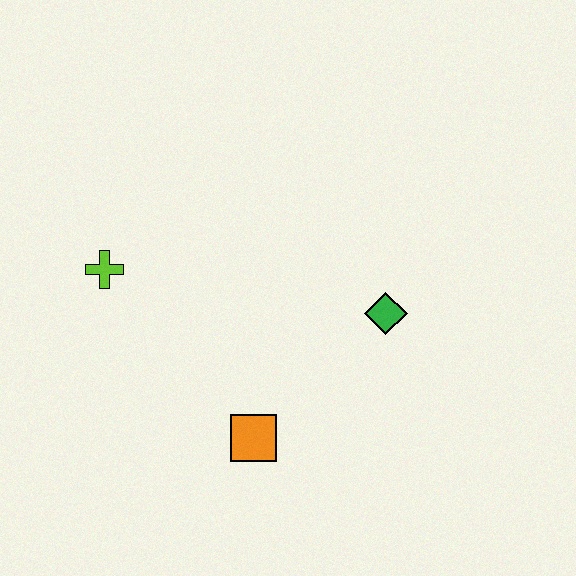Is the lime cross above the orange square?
Yes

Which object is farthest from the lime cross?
The green diamond is farthest from the lime cross.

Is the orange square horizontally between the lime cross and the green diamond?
Yes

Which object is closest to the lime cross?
The orange square is closest to the lime cross.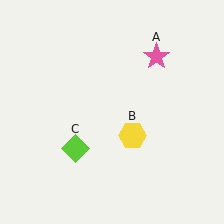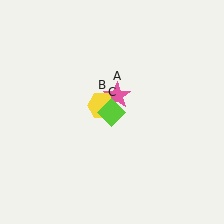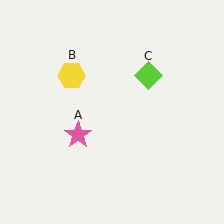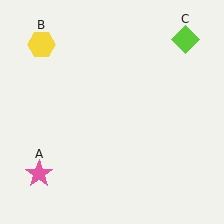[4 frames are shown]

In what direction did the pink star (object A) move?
The pink star (object A) moved down and to the left.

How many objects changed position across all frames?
3 objects changed position: pink star (object A), yellow hexagon (object B), lime diamond (object C).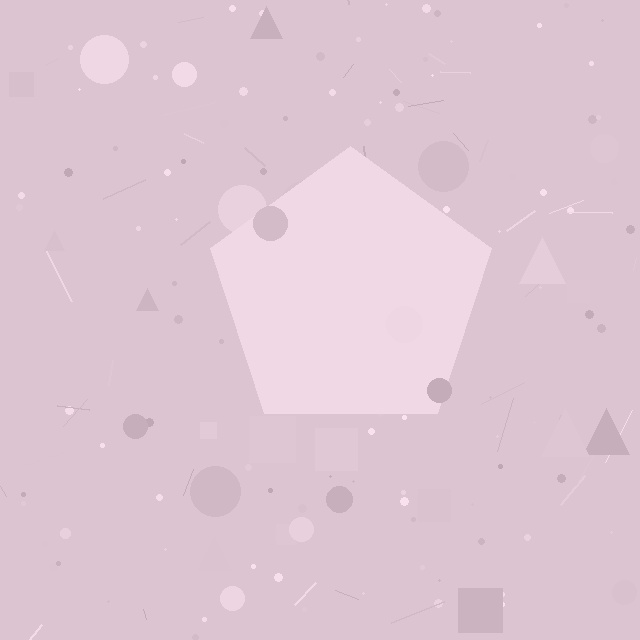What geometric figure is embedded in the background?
A pentagon is embedded in the background.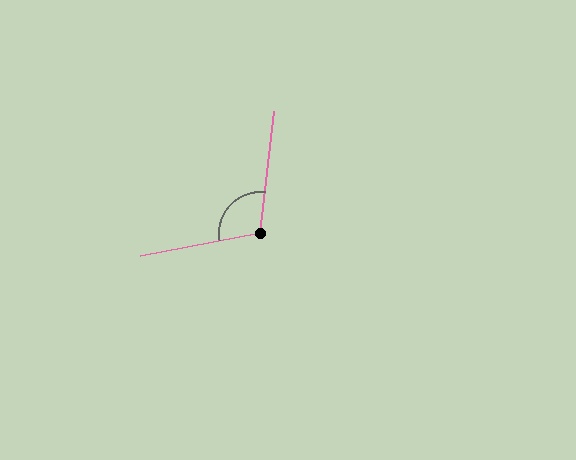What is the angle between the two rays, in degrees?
Approximately 107 degrees.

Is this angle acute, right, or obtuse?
It is obtuse.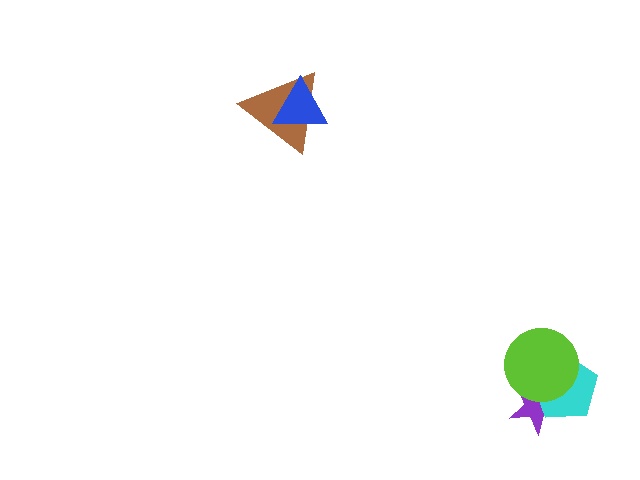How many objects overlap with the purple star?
2 objects overlap with the purple star.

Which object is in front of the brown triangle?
The blue triangle is in front of the brown triangle.